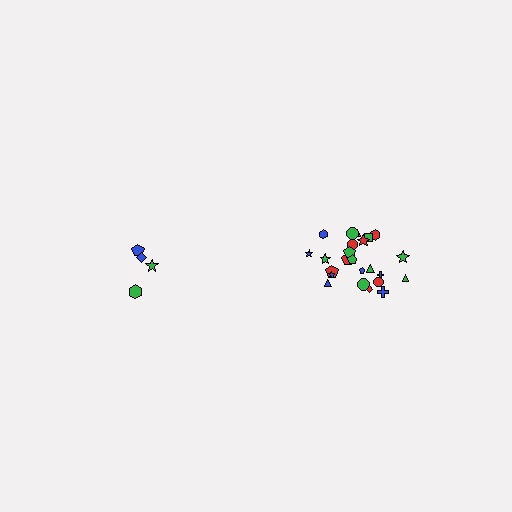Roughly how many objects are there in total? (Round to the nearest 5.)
Roughly 30 objects in total.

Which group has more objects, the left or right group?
The right group.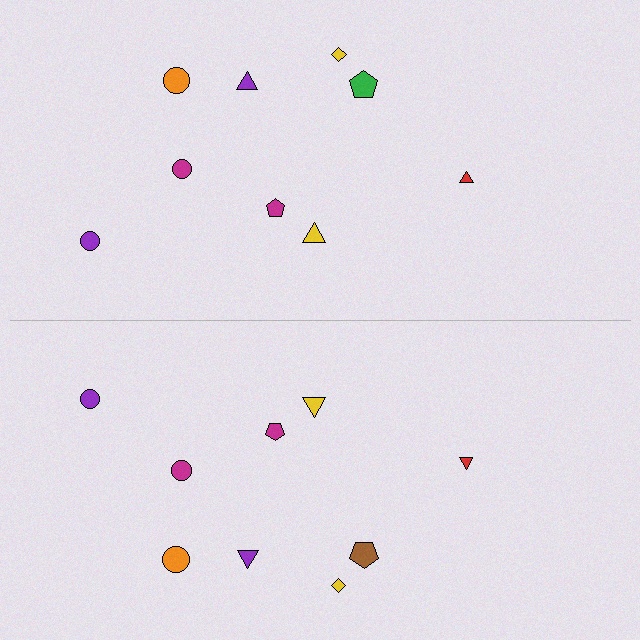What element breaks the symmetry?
The brown pentagon on the bottom side breaks the symmetry — its mirror counterpart is green.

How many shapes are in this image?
There are 18 shapes in this image.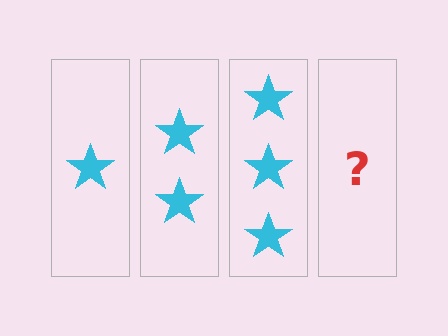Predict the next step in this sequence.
The next step is 4 stars.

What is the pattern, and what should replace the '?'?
The pattern is that each step adds one more star. The '?' should be 4 stars.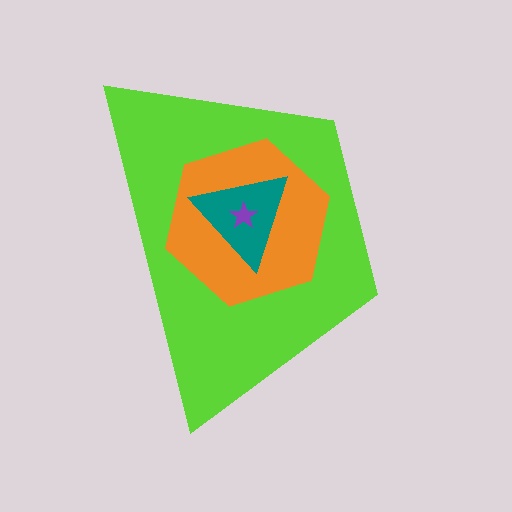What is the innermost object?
The purple star.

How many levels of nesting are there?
4.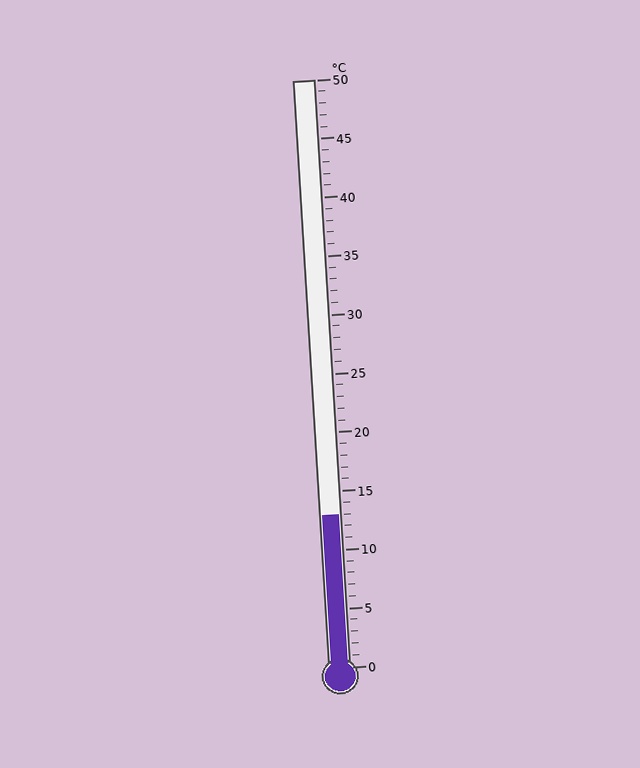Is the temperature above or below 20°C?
The temperature is below 20°C.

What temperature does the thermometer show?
The thermometer shows approximately 13°C.